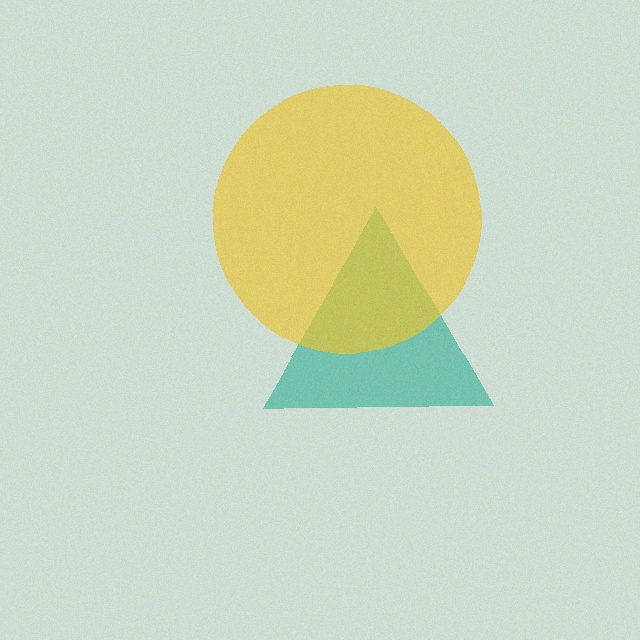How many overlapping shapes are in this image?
There are 2 overlapping shapes in the image.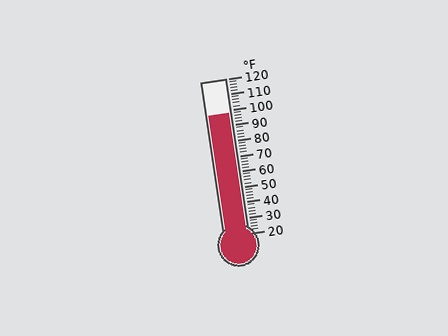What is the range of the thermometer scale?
The thermometer scale ranges from 20°F to 120°F.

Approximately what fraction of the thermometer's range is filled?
The thermometer is filled to approximately 80% of its range.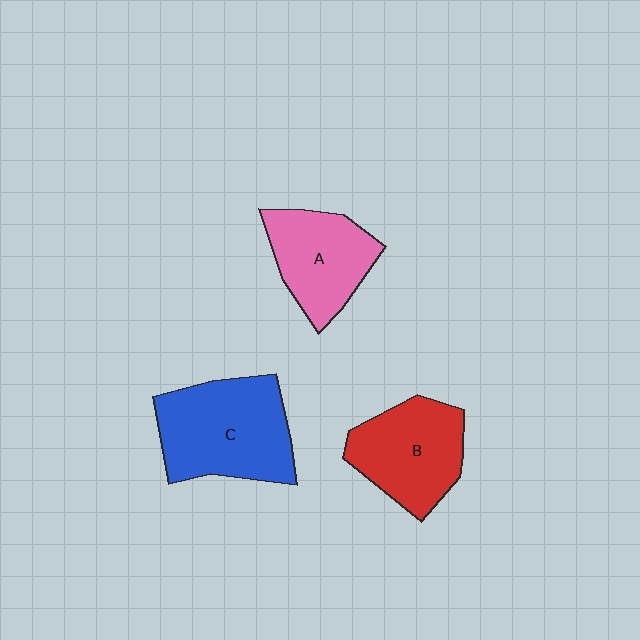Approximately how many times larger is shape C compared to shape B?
Approximately 1.3 times.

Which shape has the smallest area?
Shape A (pink).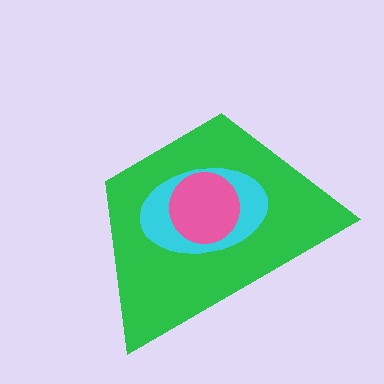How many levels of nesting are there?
3.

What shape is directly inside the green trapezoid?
The cyan ellipse.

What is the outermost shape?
The green trapezoid.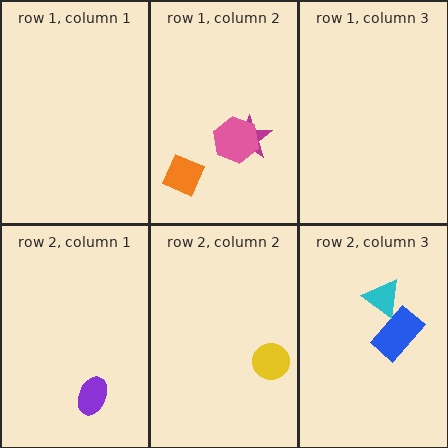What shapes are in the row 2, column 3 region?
The blue rectangle, the cyan triangle.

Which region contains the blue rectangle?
The row 2, column 3 region.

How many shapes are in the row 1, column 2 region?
3.